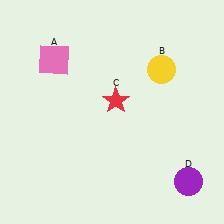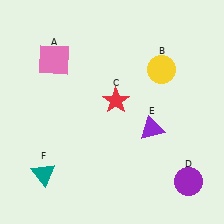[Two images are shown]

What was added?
A purple triangle (E), a teal triangle (F) were added in Image 2.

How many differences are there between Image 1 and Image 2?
There are 2 differences between the two images.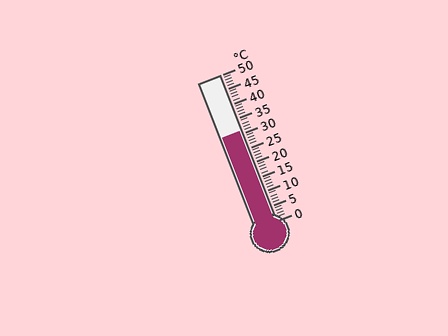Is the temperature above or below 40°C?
The temperature is below 40°C.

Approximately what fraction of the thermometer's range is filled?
The thermometer is filled to approximately 60% of its range.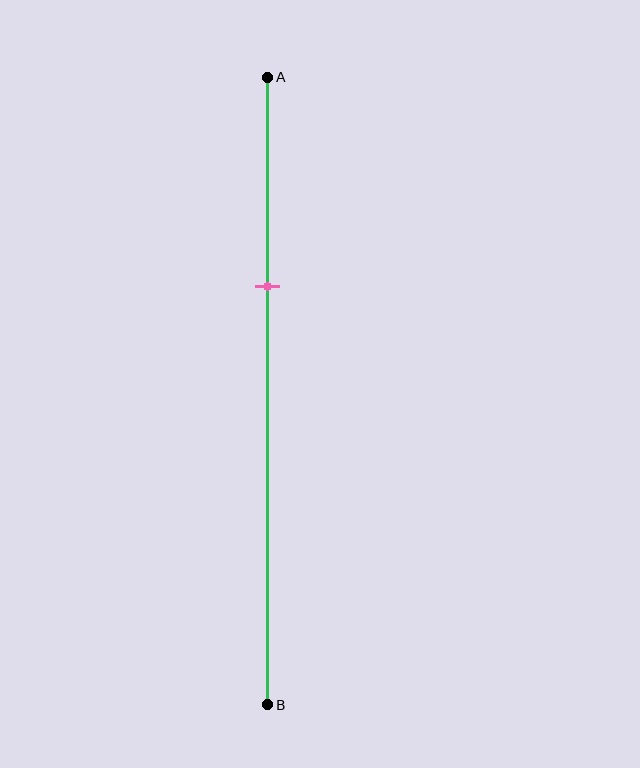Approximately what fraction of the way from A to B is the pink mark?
The pink mark is approximately 35% of the way from A to B.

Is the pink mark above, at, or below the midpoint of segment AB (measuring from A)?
The pink mark is above the midpoint of segment AB.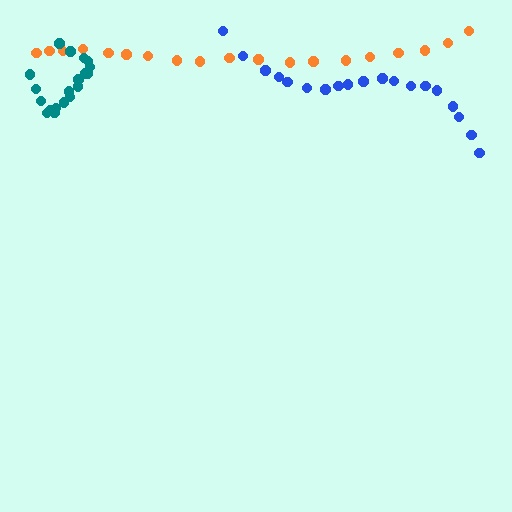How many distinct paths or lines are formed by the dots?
There are 3 distinct paths.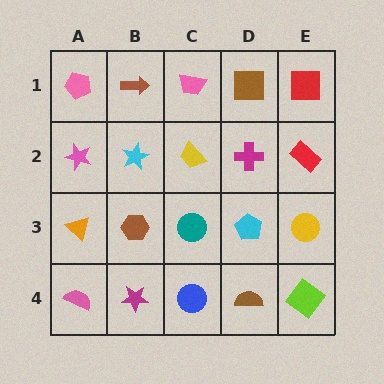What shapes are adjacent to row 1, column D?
A magenta cross (row 2, column D), a pink trapezoid (row 1, column C), a red square (row 1, column E).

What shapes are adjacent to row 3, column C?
A yellow trapezoid (row 2, column C), a blue circle (row 4, column C), a brown hexagon (row 3, column B), a cyan pentagon (row 3, column D).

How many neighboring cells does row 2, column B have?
4.